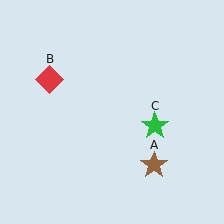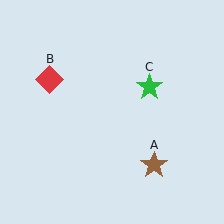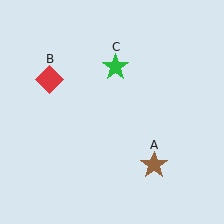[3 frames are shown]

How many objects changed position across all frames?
1 object changed position: green star (object C).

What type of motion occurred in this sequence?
The green star (object C) rotated counterclockwise around the center of the scene.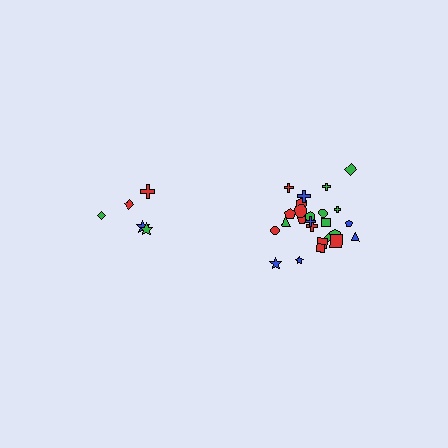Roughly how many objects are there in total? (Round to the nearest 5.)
Roughly 30 objects in total.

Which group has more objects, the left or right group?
The right group.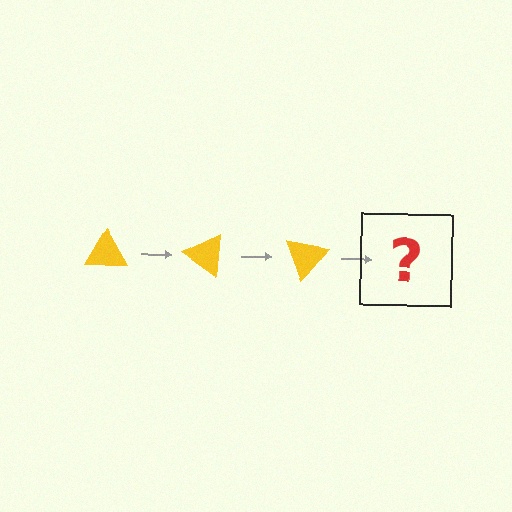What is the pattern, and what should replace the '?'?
The pattern is that the triangle rotates 35 degrees each step. The '?' should be a yellow triangle rotated 105 degrees.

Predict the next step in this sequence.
The next step is a yellow triangle rotated 105 degrees.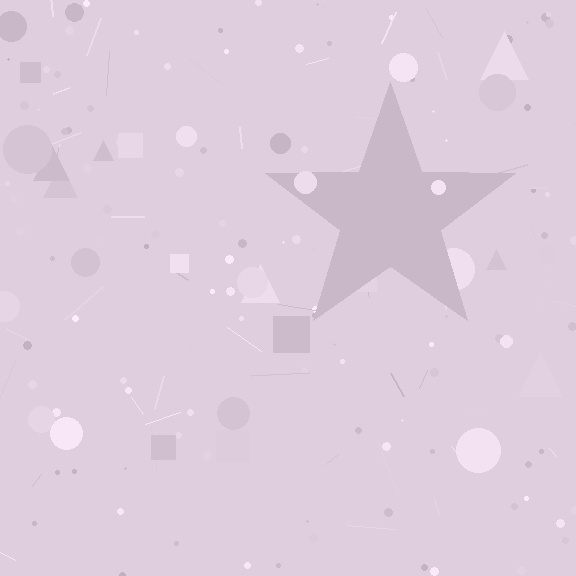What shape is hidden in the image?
A star is hidden in the image.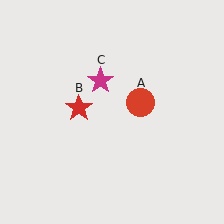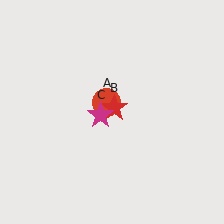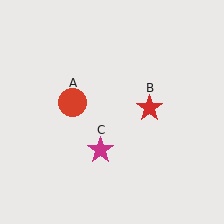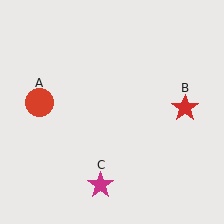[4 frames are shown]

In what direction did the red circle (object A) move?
The red circle (object A) moved left.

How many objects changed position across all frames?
3 objects changed position: red circle (object A), red star (object B), magenta star (object C).